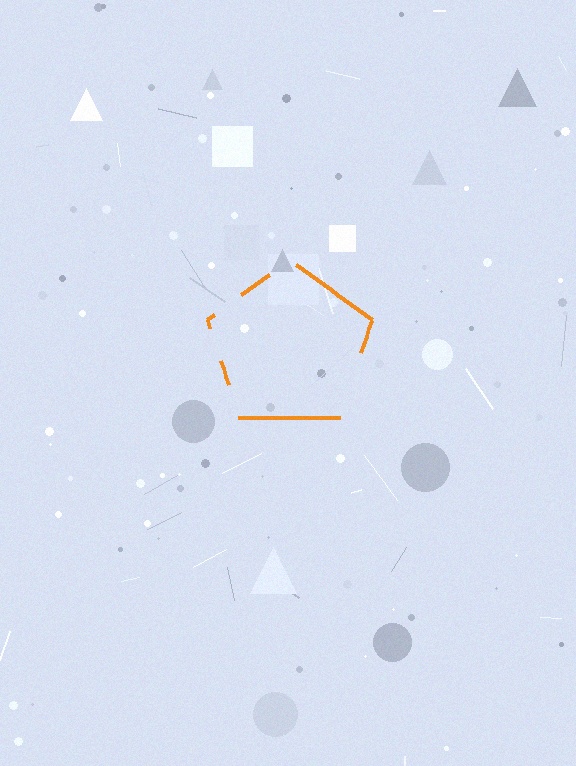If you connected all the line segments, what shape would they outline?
They would outline a pentagon.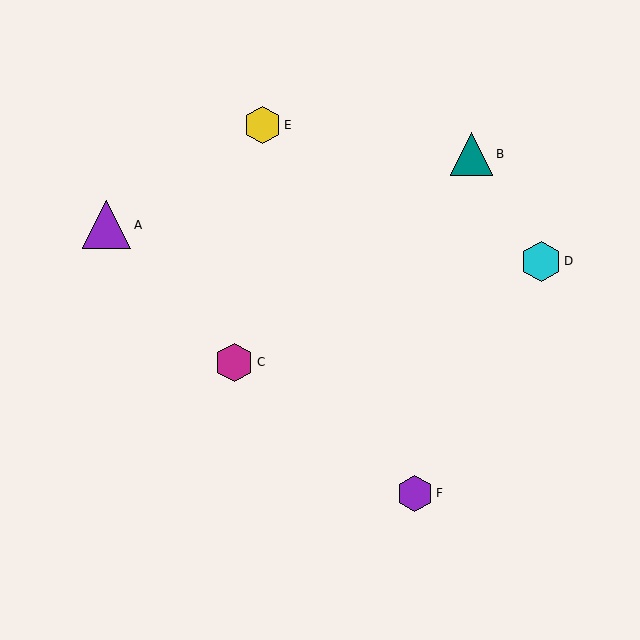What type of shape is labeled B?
Shape B is a teal triangle.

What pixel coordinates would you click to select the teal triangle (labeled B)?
Click at (471, 154) to select the teal triangle B.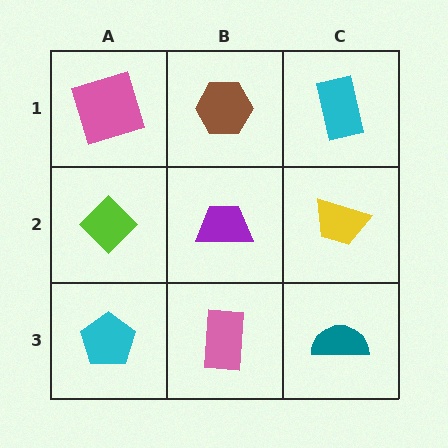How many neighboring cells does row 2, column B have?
4.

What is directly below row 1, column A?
A lime diamond.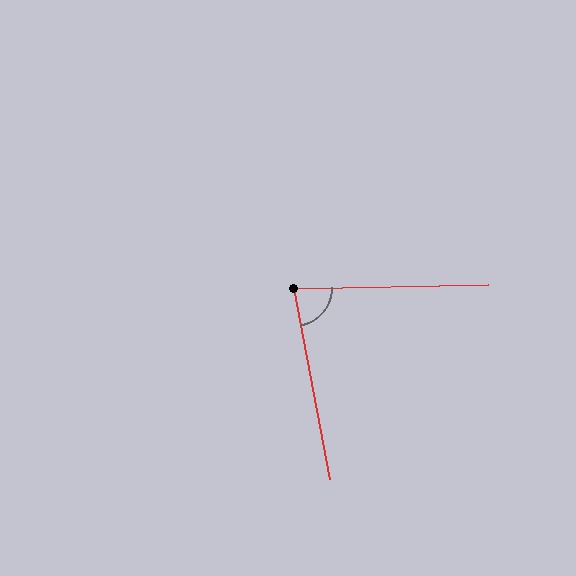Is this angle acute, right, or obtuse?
It is acute.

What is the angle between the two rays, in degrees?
Approximately 80 degrees.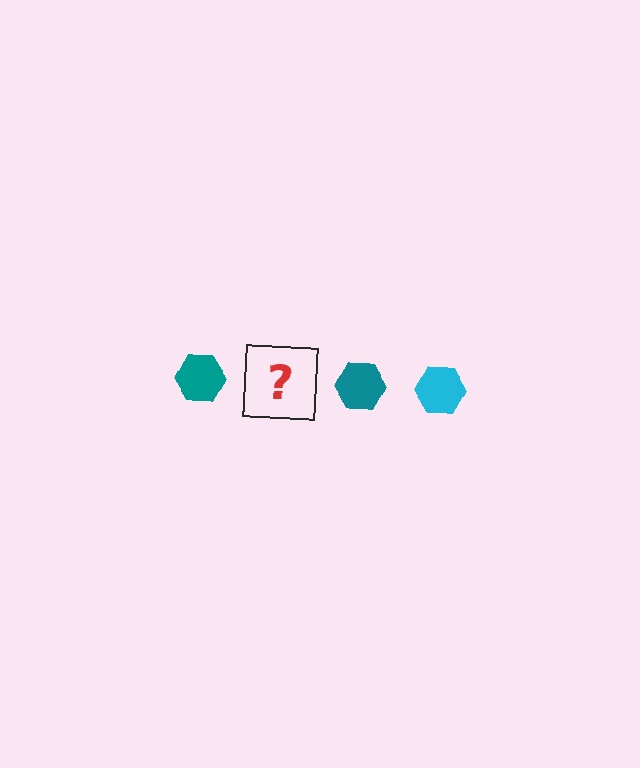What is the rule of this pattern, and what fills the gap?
The rule is that the pattern cycles through teal, cyan hexagons. The gap should be filled with a cyan hexagon.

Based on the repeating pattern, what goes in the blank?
The blank should be a cyan hexagon.